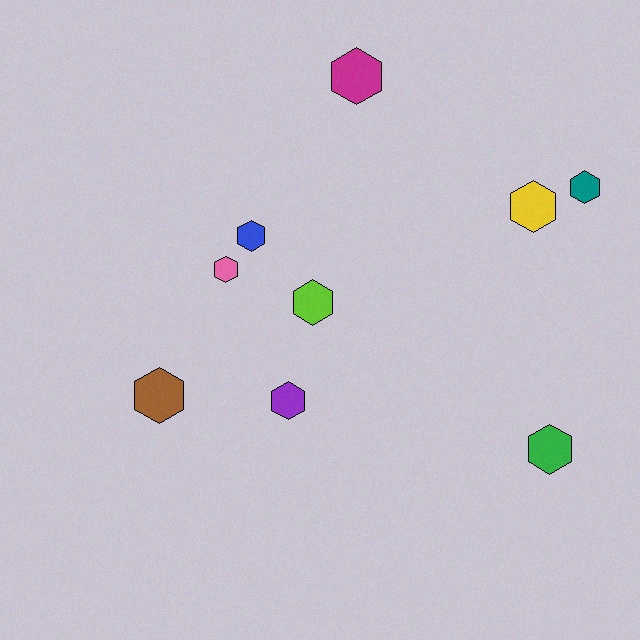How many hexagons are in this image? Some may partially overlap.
There are 9 hexagons.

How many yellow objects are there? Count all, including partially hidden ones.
There is 1 yellow object.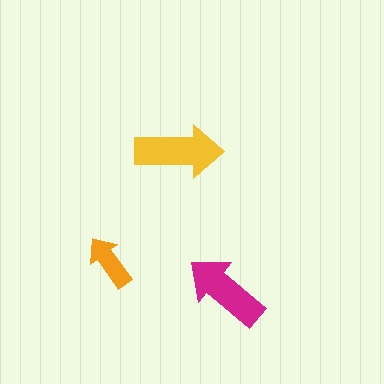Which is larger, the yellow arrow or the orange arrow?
The yellow one.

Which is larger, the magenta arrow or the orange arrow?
The magenta one.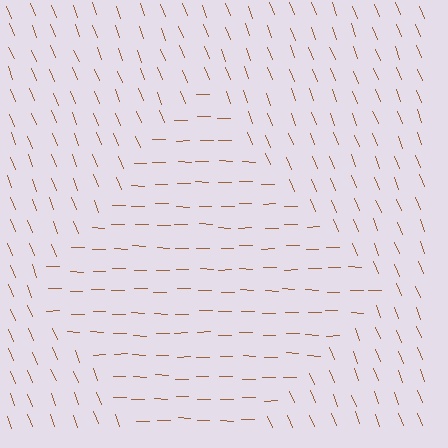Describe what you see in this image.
The image is filled with small brown line segments. A diamond region in the image has lines oriented differently from the surrounding lines, creating a visible texture boundary.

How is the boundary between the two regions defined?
The boundary is defined purely by a change in line orientation (approximately 68 degrees difference). All lines are the same color and thickness.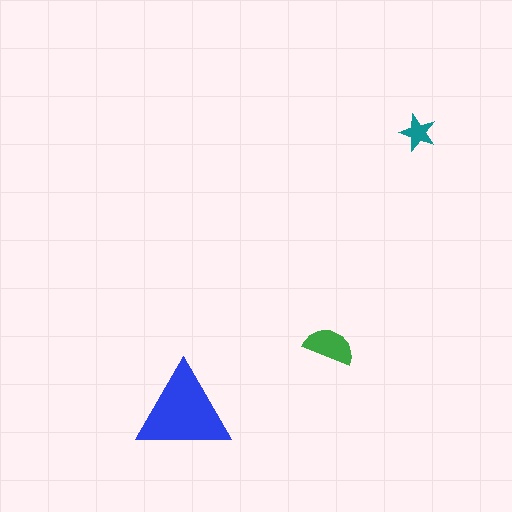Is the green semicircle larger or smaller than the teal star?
Larger.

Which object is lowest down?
The blue triangle is bottommost.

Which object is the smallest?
The teal star.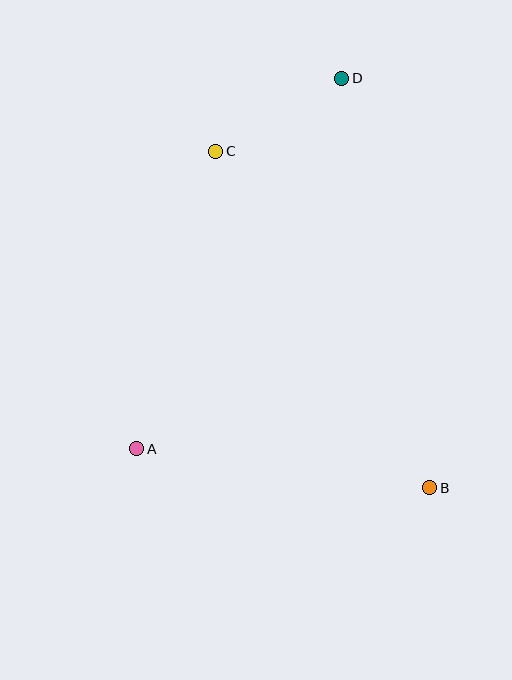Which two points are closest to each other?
Points C and D are closest to each other.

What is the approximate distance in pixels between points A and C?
The distance between A and C is approximately 308 pixels.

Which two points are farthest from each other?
Points A and D are farthest from each other.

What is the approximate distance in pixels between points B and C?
The distance between B and C is approximately 399 pixels.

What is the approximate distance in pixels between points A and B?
The distance between A and B is approximately 295 pixels.